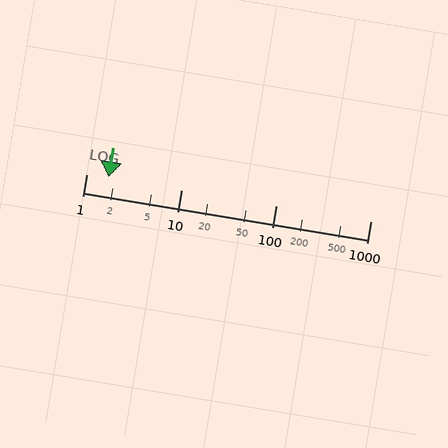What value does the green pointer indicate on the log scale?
The pointer indicates approximately 1.7.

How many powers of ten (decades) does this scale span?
The scale spans 3 decades, from 1 to 1000.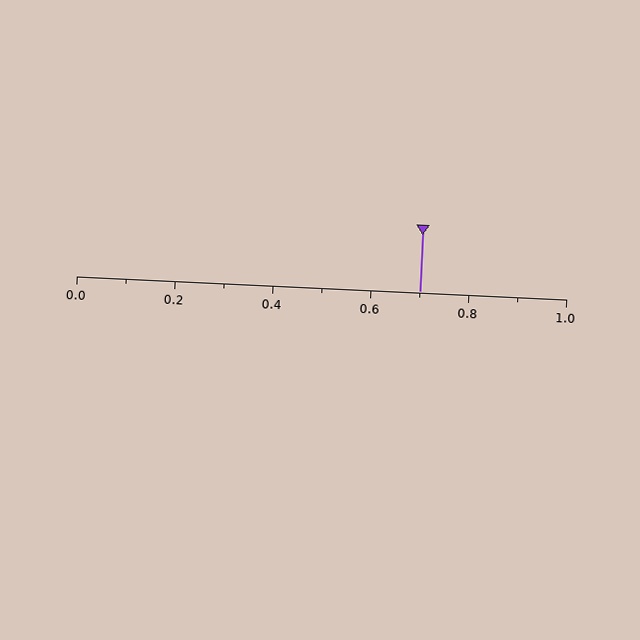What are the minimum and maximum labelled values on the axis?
The axis runs from 0.0 to 1.0.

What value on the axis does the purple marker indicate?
The marker indicates approximately 0.7.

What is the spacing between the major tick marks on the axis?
The major ticks are spaced 0.2 apart.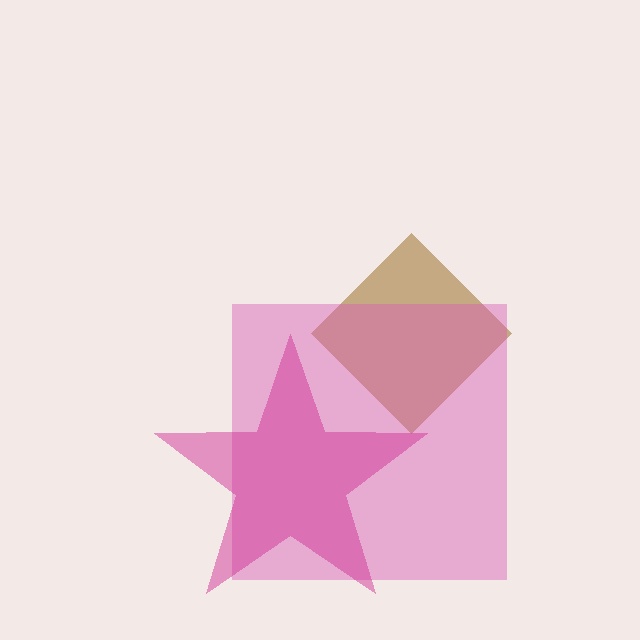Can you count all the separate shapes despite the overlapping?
Yes, there are 3 separate shapes.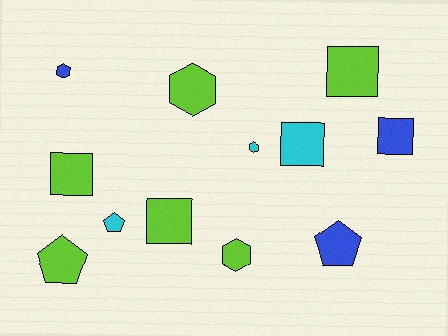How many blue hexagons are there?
There is 1 blue hexagon.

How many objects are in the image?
There are 12 objects.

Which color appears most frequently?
Lime, with 6 objects.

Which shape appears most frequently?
Square, with 5 objects.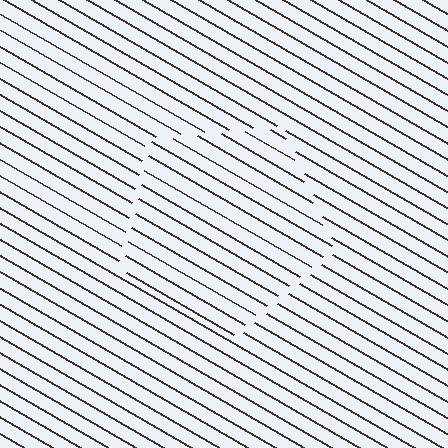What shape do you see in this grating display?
An illusory pentagon. The interior of the shape contains the same grating, shifted by half a period — the contour is defined by the phase discontinuity where line-ends from the inner and outer gratings abut.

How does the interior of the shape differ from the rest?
The interior of the shape contains the same grating, shifted by half a period — the contour is defined by the phase discontinuity where line-ends from the inner and outer gratings abut.